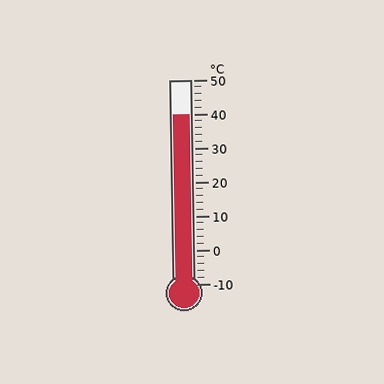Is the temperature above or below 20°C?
The temperature is above 20°C.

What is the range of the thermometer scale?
The thermometer scale ranges from -10°C to 50°C.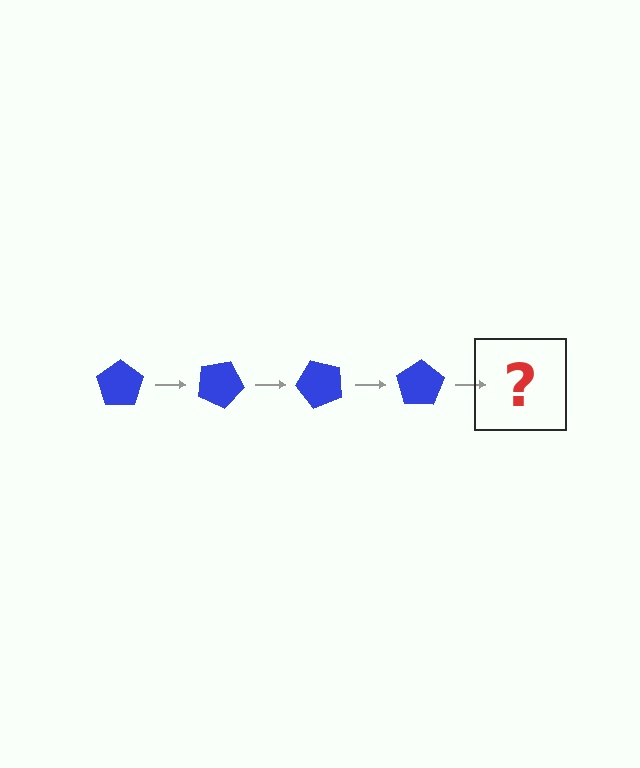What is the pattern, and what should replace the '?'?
The pattern is that the pentagon rotates 25 degrees each step. The '?' should be a blue pentagon rotated 100 degrees.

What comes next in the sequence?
The next element should be a blue pentagon rotated 100 degrees.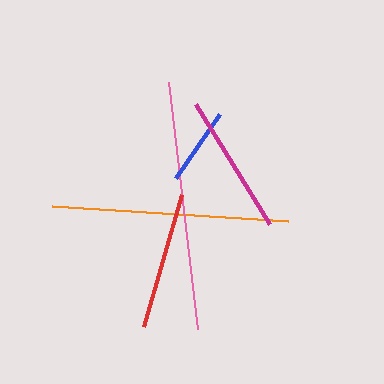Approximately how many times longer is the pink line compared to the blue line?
The pink line is approximately 3.2 times the length of the blue line.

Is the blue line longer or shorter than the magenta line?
The magenta line is longer than the blue line.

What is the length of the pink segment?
The pink segment is approximately 249 pixels long.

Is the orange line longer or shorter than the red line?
The orange line is longer than the red line.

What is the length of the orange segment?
The orange segment is approximately 237 pixels long.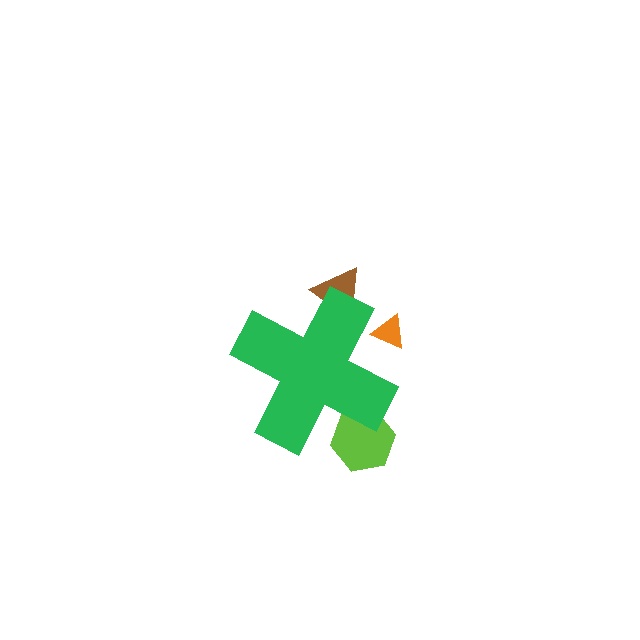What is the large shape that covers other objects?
A green cross.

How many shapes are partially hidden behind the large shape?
3 shapes are partially hidden.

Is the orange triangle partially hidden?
Yes, the orange triangle is partially hidden behind the green cross.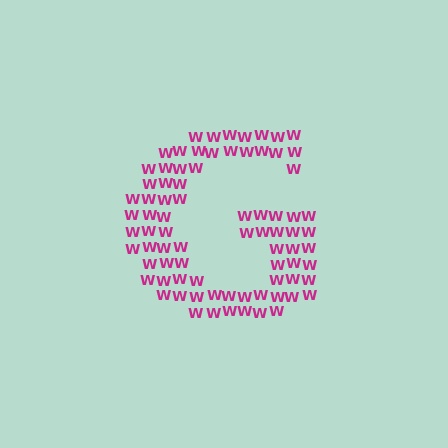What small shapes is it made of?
It is made of small letter W's.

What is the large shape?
The large shape is the letter G.